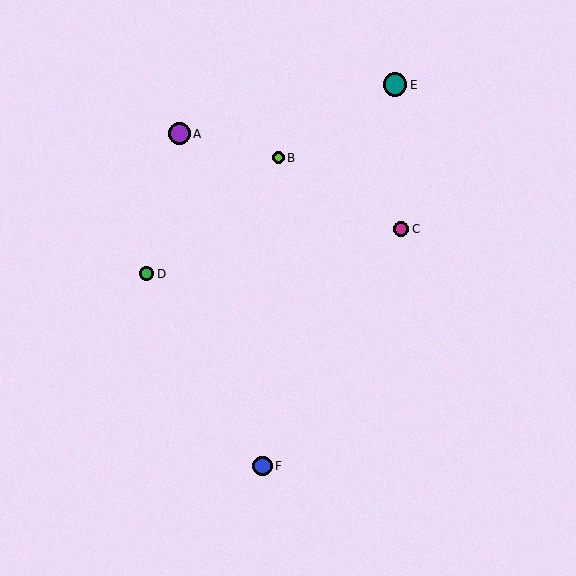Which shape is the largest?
The teal circle (labeled E) is the largest.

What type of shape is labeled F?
Shape F is a blue circle.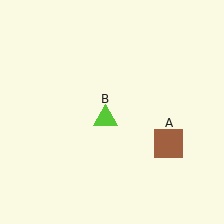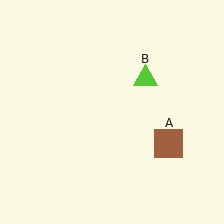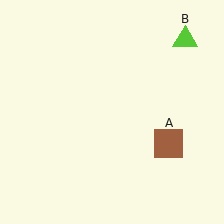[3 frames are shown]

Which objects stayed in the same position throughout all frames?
Brown square (object A) remained stationary.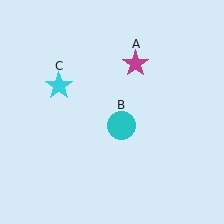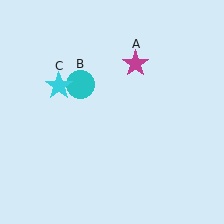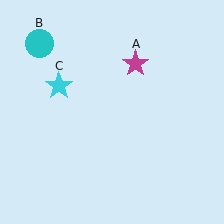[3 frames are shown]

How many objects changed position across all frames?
1 object changed position: cyan circle (object B).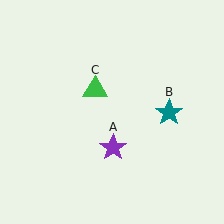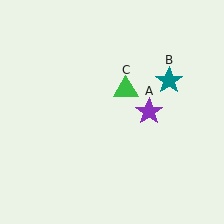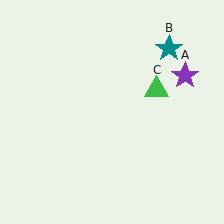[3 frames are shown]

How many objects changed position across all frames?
3 objects changed position: purple star (object A), teal star (object B), green triangle (object C).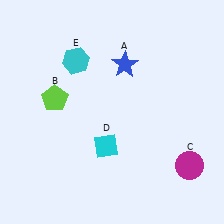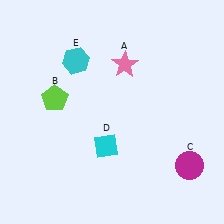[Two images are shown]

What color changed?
The star (A) changed from blue in Image 1 to pink in Image 2.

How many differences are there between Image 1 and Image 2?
There is 1 difference between the two images.